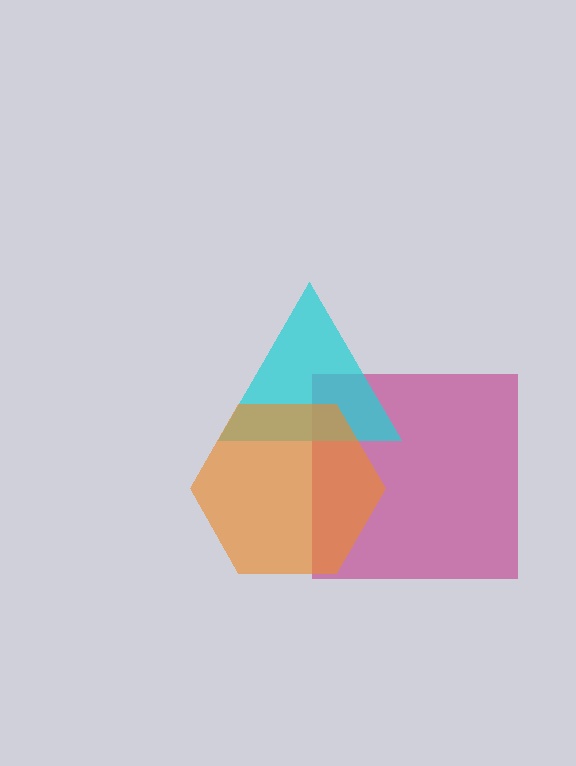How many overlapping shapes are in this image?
There are 3 overlapping shapes in the image.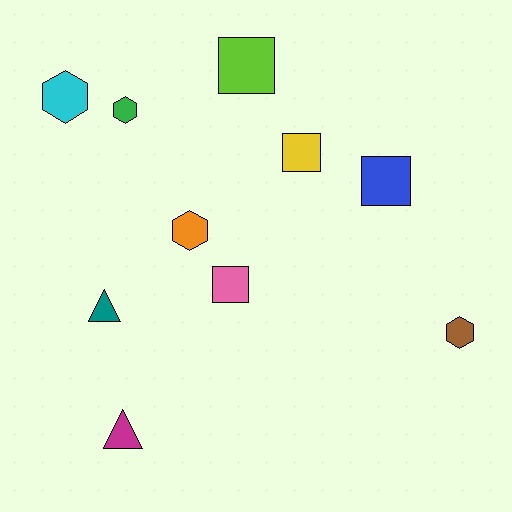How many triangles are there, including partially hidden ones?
There are 2 triangles.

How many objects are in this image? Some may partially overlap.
There are 10 objects.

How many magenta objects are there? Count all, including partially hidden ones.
There is 1 magenta object.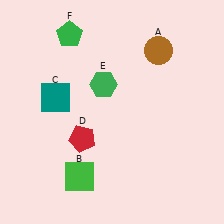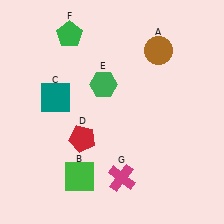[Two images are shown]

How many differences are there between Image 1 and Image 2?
There is 1 difference between the two images.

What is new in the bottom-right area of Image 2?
A magenta cross (G) was added in the bottom-right area of Image 2.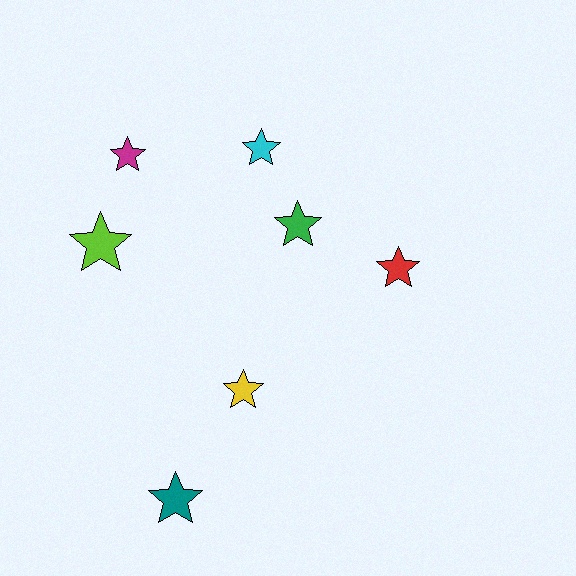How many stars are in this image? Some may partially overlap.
There are 7 stars.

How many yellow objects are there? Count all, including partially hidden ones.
There is 1 yellow object.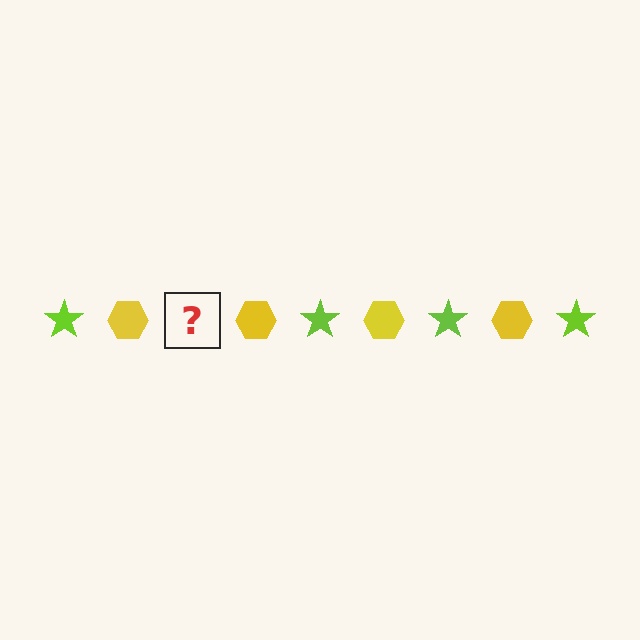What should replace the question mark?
The question mark should be replaced with a lime star.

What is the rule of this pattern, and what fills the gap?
The rule is that the pattern alternates between lime star and yellow hexagon. The gap should be filled with a lime star.